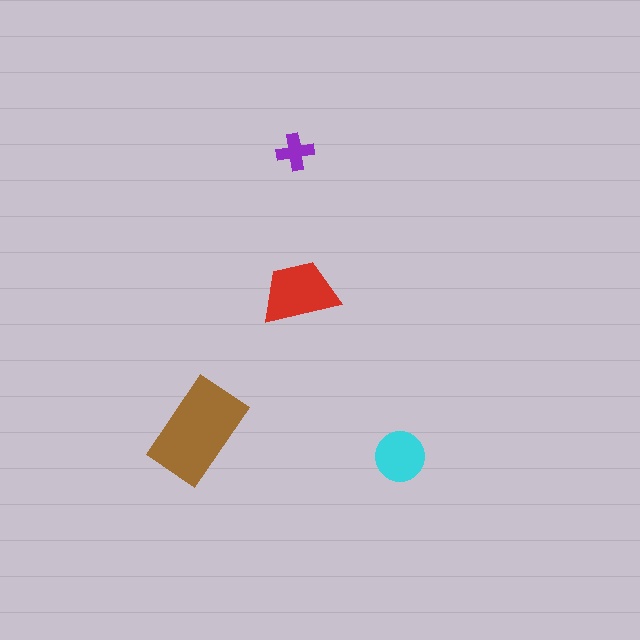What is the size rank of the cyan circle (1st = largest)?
3rd.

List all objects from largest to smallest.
The brown rectangle, the red trapezoid, the cyan circle, the purple cross.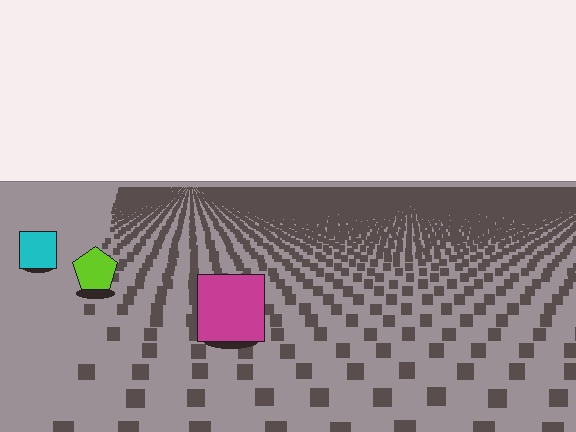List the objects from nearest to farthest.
From nearest to farthest: the magenta square, the lime pentagon, the cyan square.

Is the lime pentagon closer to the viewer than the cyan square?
Yes. The lime pentagon is closer — you can tell from the texture gradient: the ground texture is coarser near it.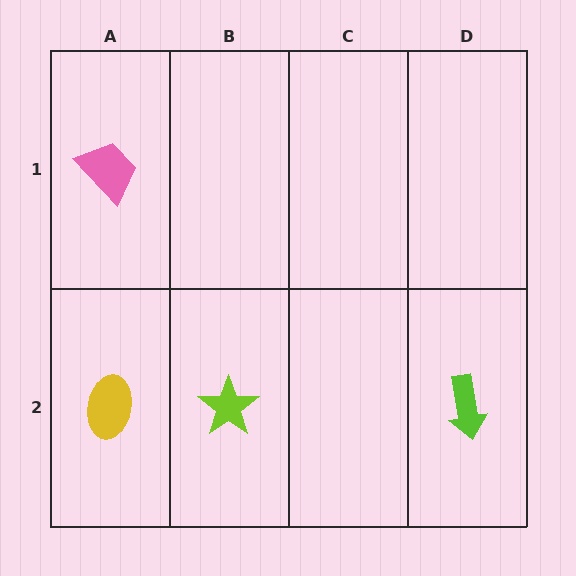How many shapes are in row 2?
3 shapes.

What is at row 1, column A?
A pink trapezoid.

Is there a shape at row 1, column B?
No, that cell is empty.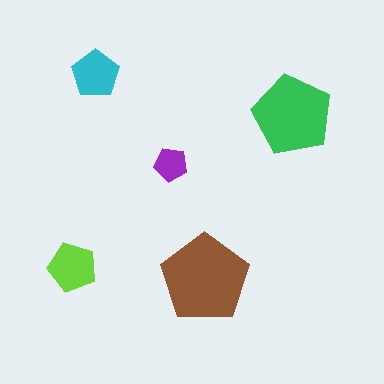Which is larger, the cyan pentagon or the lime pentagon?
The lime one.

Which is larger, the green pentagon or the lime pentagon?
The green one.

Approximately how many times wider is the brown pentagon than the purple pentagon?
About 2.5 times wider.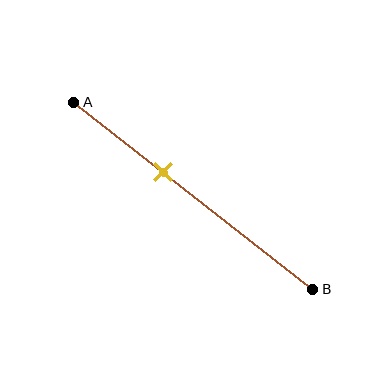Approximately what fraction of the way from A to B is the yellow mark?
The yellow mark is approximately 35% of the way from A to B.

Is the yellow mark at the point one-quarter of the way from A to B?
No, the mark is at about 35% from A, not at the 25% one-quarter point.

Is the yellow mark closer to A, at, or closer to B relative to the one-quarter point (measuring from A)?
The yellow mark is closer to point B than the one-quarter point of segment AB.